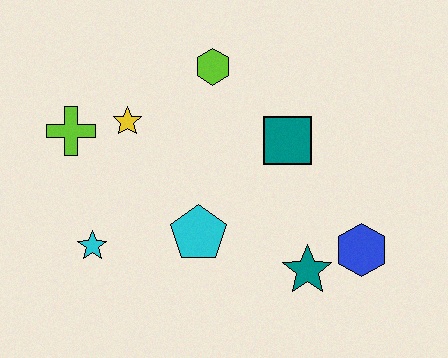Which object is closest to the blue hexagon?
The teal star is closest to the blue hexagon.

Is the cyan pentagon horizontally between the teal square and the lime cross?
Yes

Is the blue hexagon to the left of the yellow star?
No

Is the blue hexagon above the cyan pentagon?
No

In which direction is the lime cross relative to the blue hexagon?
The lime cross is to the left of the blue hexagon.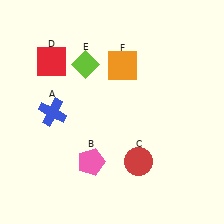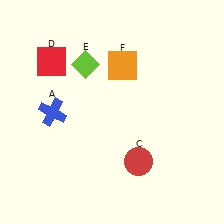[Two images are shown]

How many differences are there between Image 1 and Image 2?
There is 1 difference between the two images.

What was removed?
The pink pentagon (B) was removed in Image 2.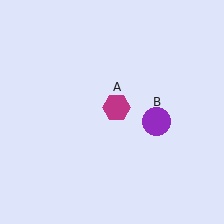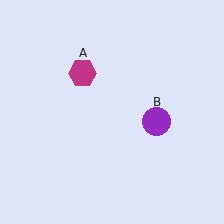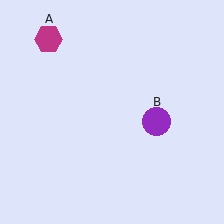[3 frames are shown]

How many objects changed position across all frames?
1 object changed position: magenta hexagon (object A).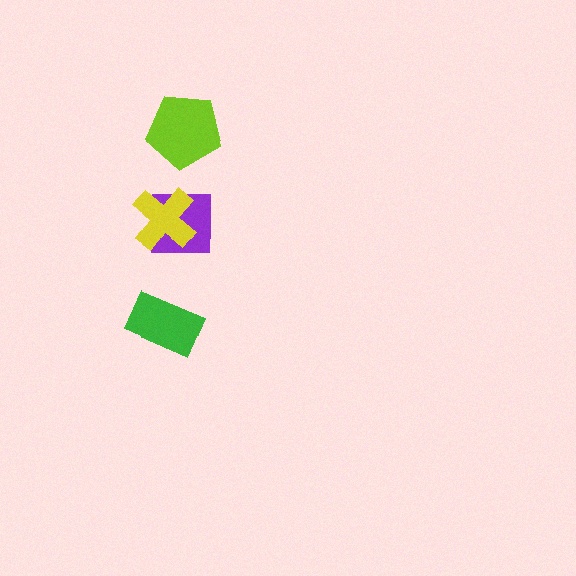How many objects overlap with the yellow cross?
1 object overlaps with the yellow cross.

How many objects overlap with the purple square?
1 object overlaps with the purple square.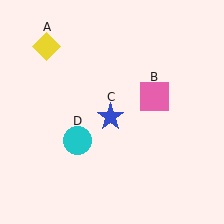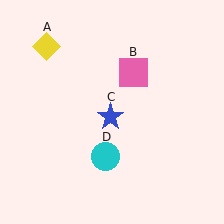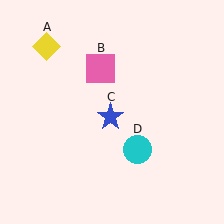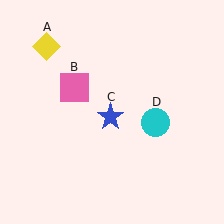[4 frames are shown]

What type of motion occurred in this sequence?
The pink square (object B), cyan circle (object D) rotated counterclockwise around the center of the scene.